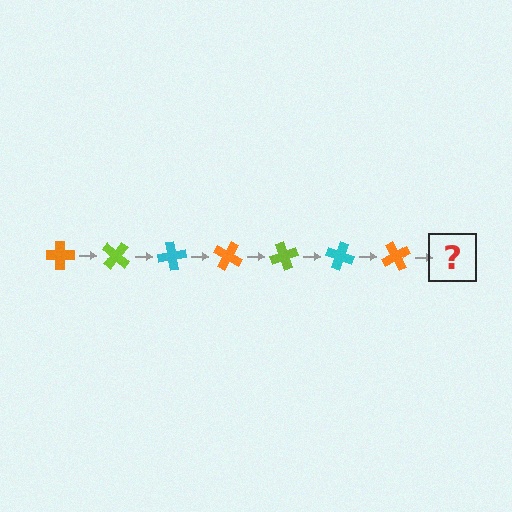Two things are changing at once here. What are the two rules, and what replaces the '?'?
The two rules are that it rotates 40 degrees each step and the color cycles through orange, lime, and cyan. The '?' should be a lime cross, rotated 280 degrees from the start.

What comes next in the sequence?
The next element should be a lime cross, rotated 280 degrees from the start.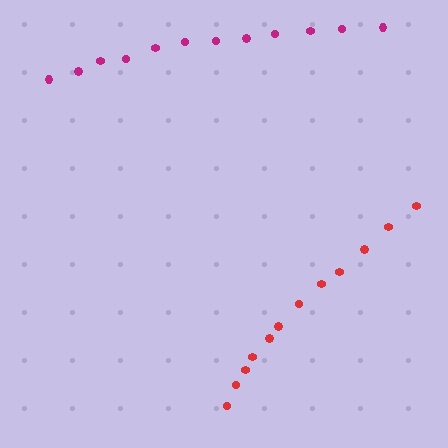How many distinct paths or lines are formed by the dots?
There are 2 distinct paths.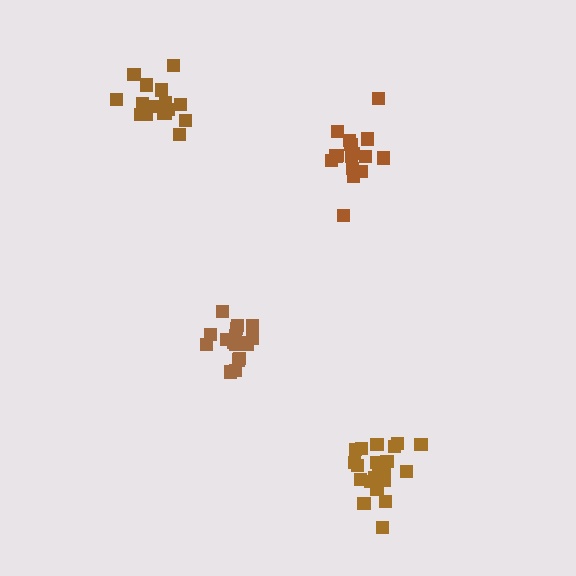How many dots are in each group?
Group 1: 18 dots, Group 2: 16 dots, Group 3: 18 dots, Group 4: 21 dots (73 total).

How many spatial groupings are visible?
There are 4 spatial groupings.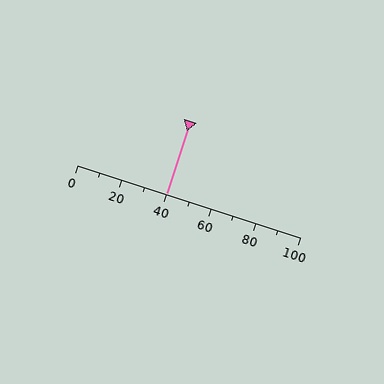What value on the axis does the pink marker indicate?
The marker indicates approximately 40.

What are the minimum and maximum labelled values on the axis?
The axis runs from 0 to 100.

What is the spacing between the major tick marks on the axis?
The major ticks are spaced 20 apart.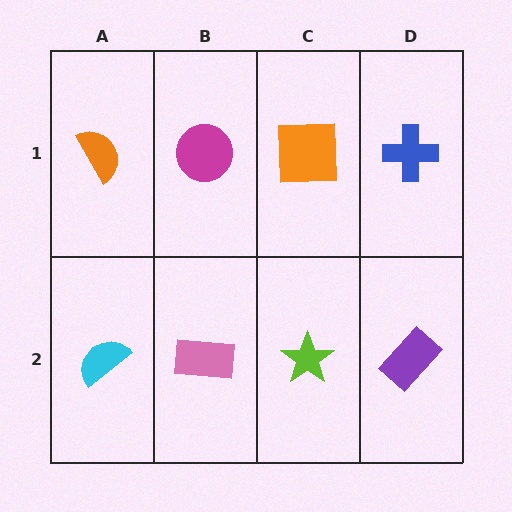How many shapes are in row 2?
4 shapes.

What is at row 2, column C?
A lime star.